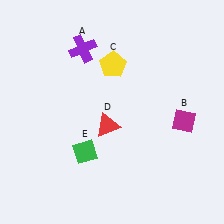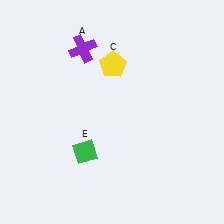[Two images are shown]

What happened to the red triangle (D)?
The red triangle (D) was removed in Image 2. It was in the bottom-left area of Image 1.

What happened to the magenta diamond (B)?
The magenta diamond (B) was removed in Image 2. It was in the bottom-right area of Image 1.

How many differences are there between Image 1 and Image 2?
There are 2 differences between the two images.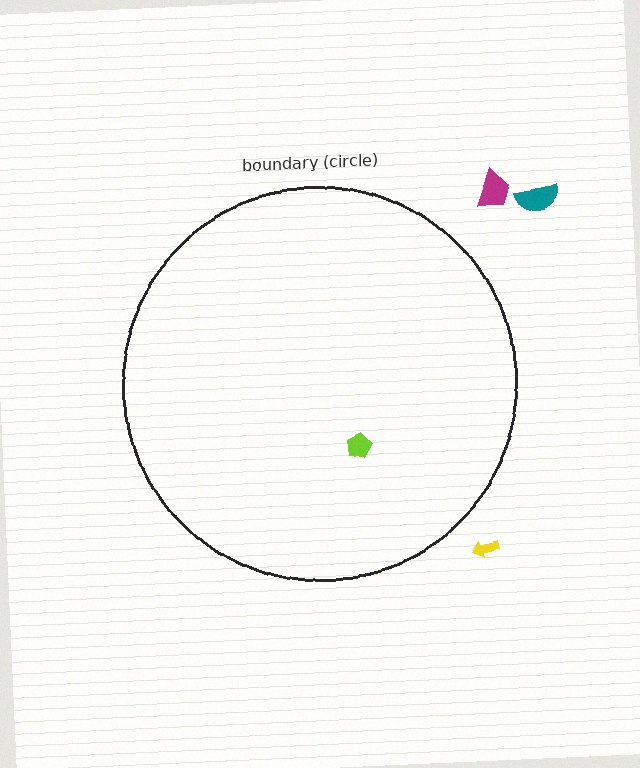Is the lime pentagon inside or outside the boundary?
Inside.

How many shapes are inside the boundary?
1 inside, 3 outside.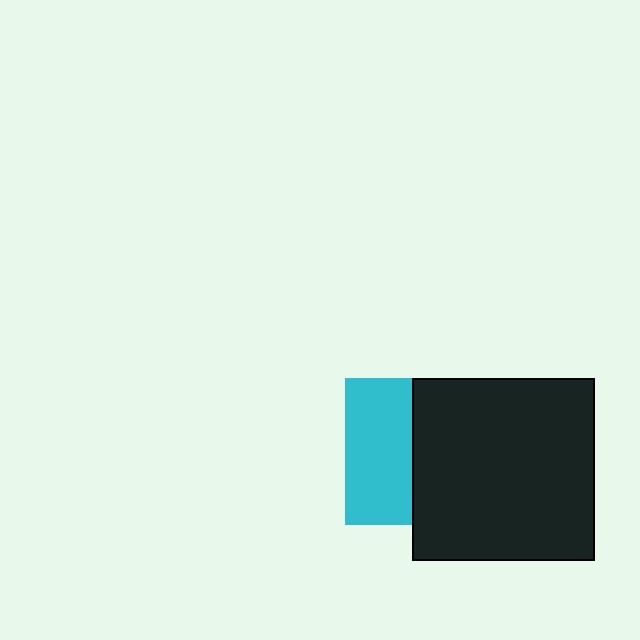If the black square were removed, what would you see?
You would see the complete cyan square.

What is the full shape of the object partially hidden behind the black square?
The partially hidden object is a cyan square.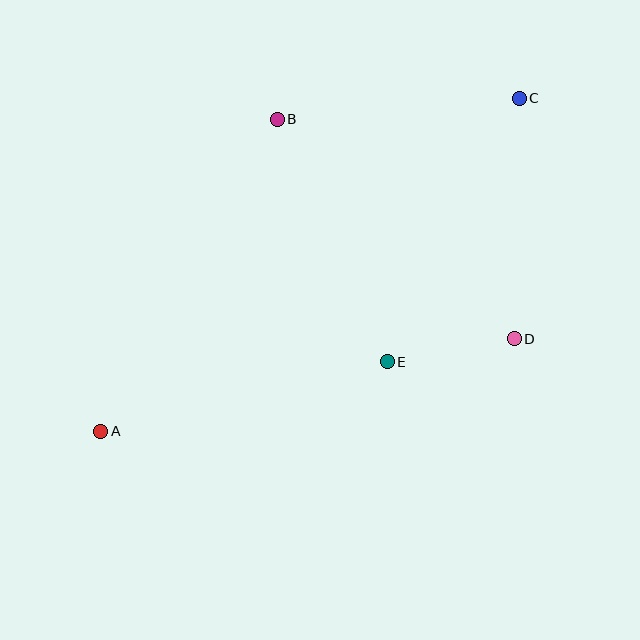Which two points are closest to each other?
Points D and E are closest to each other.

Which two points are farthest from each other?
Points A and C are farthest from each other.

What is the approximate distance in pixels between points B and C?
The distance between B and C is approximately 243 pixels.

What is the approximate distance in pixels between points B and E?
The distance between B and E is approximately 266 pixels.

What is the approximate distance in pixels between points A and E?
The distance between A and E is approximately 295 pixels.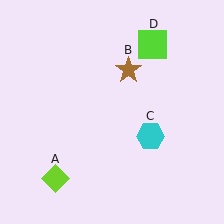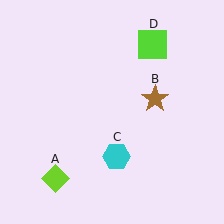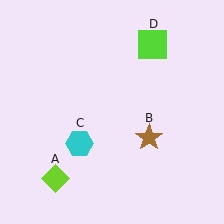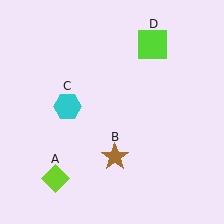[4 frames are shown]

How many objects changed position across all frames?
2 objects changed position: brown star (object B), cyan hexagon (object C).